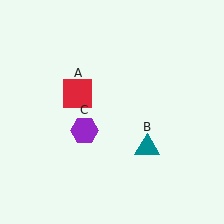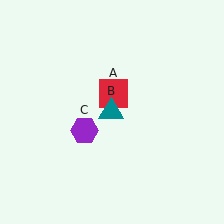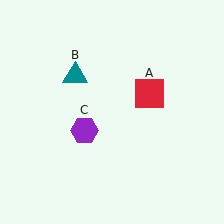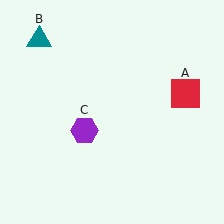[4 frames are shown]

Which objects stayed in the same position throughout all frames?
Purple hexagon (object C) remained stationary.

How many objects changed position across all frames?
2 objects changed position: red square (object A), teal triangle (object B).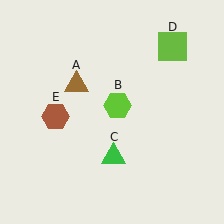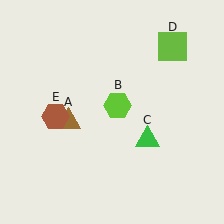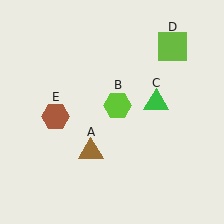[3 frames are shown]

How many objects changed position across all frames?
2 objects changed position: brown triangle (object A), green triangle (object C).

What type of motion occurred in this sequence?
The brown triangle (object A), green triangle (object C) rotated counterclockwise around the center of the scene.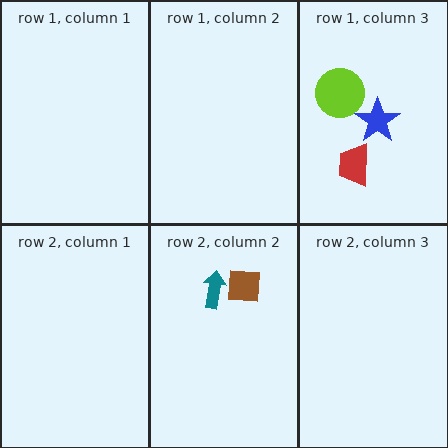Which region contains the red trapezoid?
The row 1, column 3 region.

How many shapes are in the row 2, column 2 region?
2.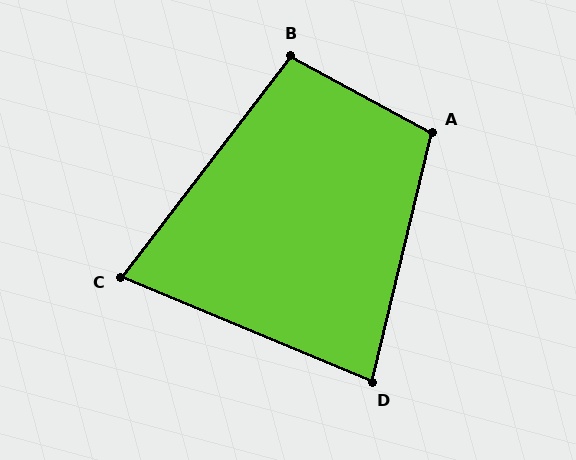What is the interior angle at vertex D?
Approximately 81 degrees (acute).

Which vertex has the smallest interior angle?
C, at approximately 75 degrees.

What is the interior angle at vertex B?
Approximately 99 degrees (obtuse).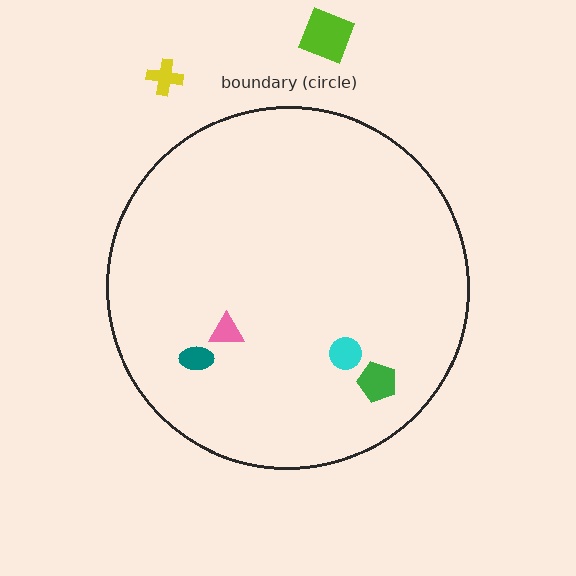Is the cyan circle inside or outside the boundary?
Inside.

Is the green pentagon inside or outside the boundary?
Inside.